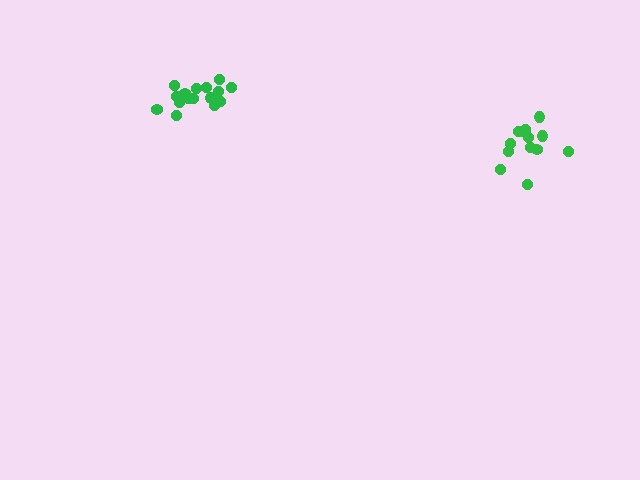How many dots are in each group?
Group 1: 16 dots, Group 2: 13 dots (29 total).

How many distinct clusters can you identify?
There are 2 distinct clusters.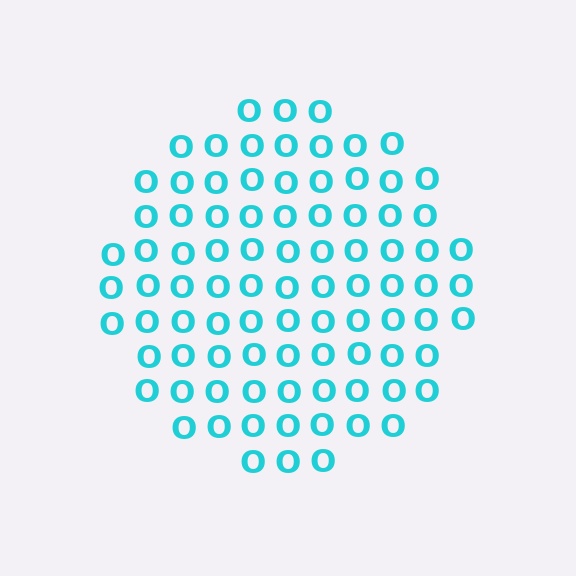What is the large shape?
The large shape is a circle.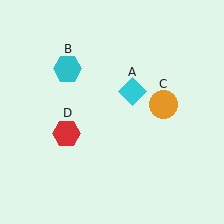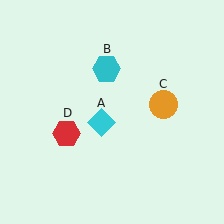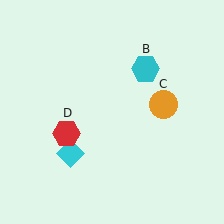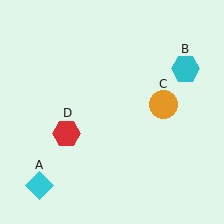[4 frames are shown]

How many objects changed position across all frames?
2 objects changed position: cyan diamond (object A), cyan hexagon (object B).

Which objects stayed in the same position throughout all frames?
Orange circle (object C) and red hexagon (object D) remained stationary.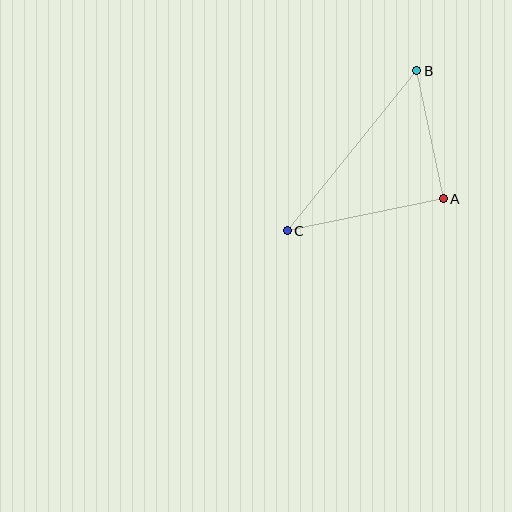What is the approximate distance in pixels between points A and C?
The distance between A and C is approximately 159 pixels.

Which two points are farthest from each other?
Points B and C are farthest from each other.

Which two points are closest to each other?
Points A and B are closest to each other.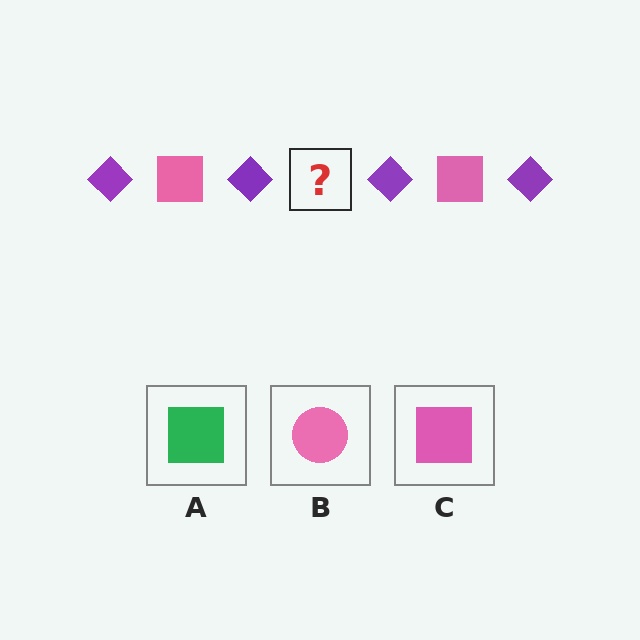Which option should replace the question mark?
Option C.